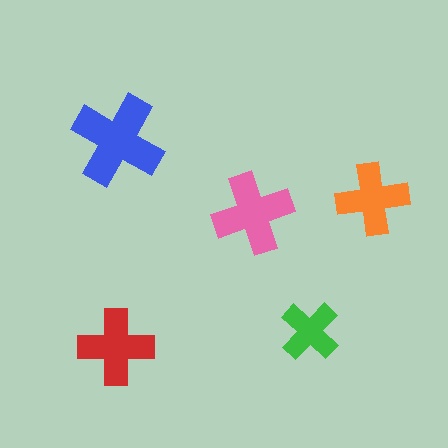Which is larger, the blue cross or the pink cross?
The blue one.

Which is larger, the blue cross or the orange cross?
The blue one.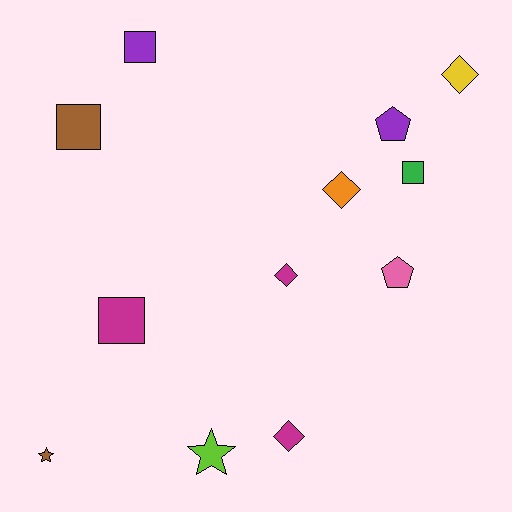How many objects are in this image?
There are 12 objects.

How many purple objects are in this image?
There are 2 purple objects.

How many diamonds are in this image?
There are 4 diamonds.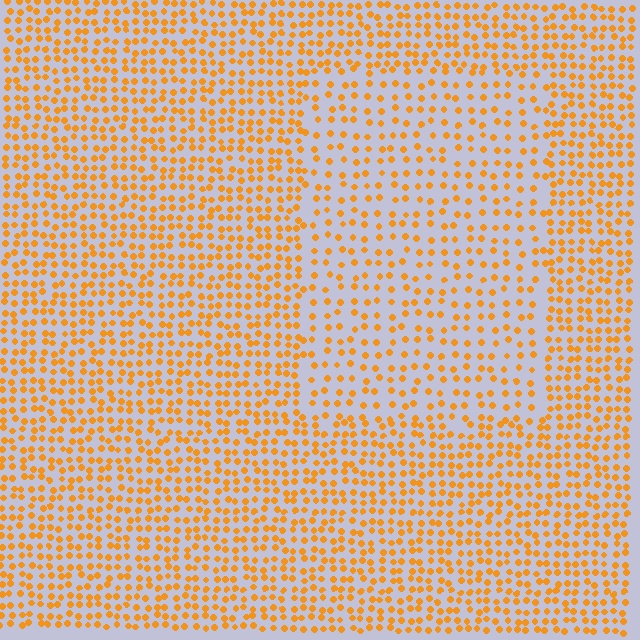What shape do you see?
I see a rectangle.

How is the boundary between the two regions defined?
The boundary is defined by a change in element density (approximately 1.7x ratio). All elements are the same color, size, and shape.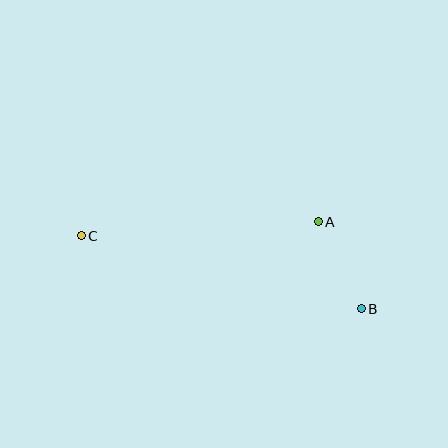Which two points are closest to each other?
Points A and B are closest to each other.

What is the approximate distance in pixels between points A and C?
The distance between A and C is approximately 238 pixels.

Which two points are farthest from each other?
Points B and C are farthest from each other.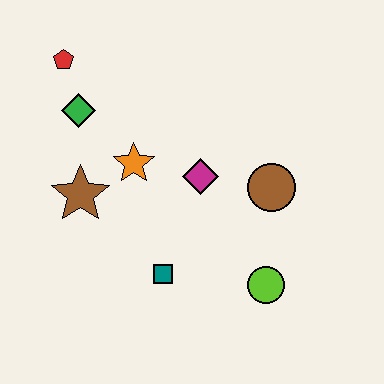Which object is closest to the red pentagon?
The green diamond is closest to the red pentagon.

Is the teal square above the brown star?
No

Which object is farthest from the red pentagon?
The lime circle is farthest from the red pentagon.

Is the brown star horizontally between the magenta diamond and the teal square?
No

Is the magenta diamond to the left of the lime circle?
Yes